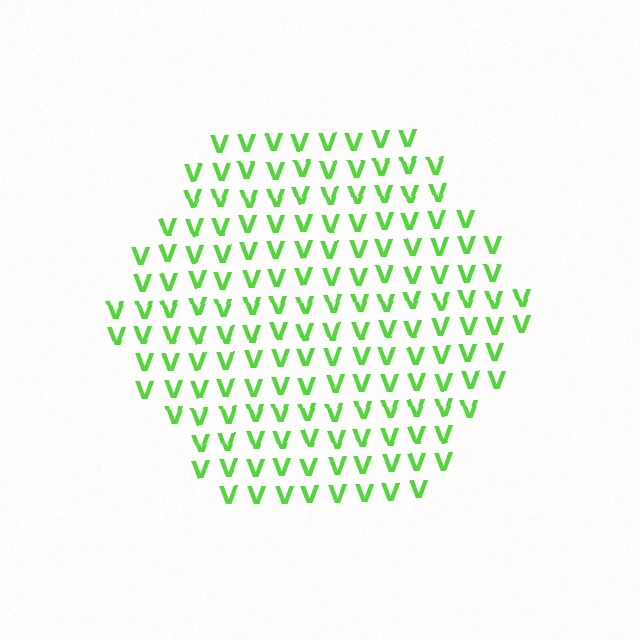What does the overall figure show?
The overall figure shows a hexagon.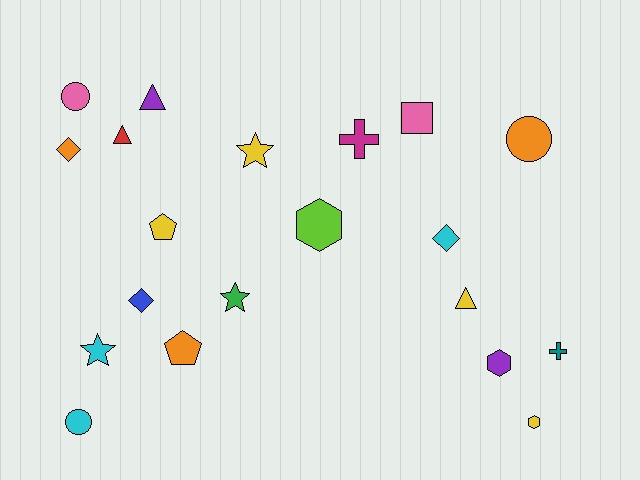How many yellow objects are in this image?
There are 4 yellow objects.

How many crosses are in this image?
There are 2 crosses.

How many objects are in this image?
There are 20 objects.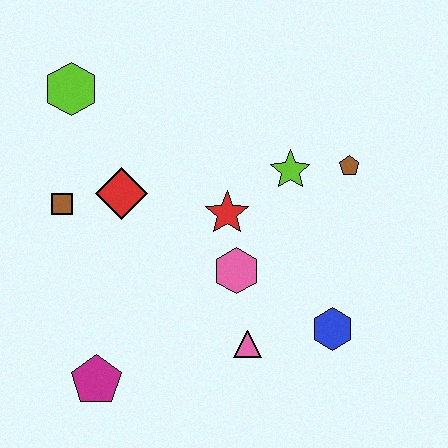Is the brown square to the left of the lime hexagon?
Yes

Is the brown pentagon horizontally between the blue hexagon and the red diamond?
No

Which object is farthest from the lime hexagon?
The blue hexagon is farthest from the lime hexagon.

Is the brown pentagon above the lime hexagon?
No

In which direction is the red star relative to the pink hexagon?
The red star is above the pink hexagon.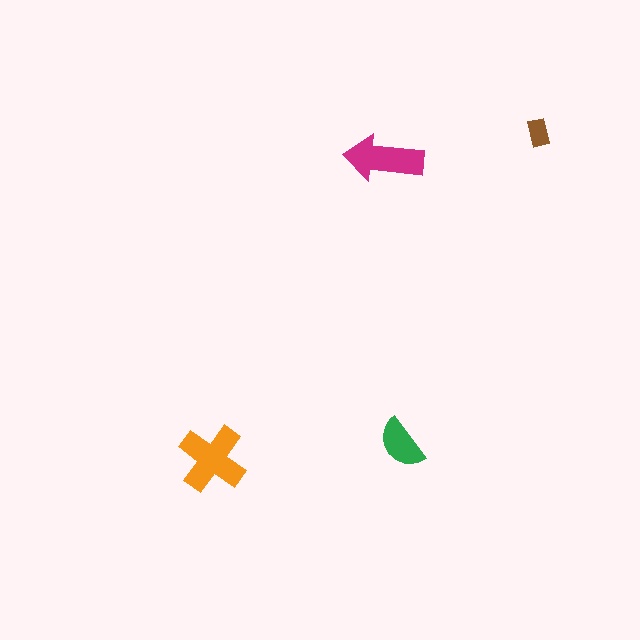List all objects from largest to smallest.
The orange cross, the magenta arrow, the green semicircle, the brown rectangle.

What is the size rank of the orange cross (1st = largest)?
1st.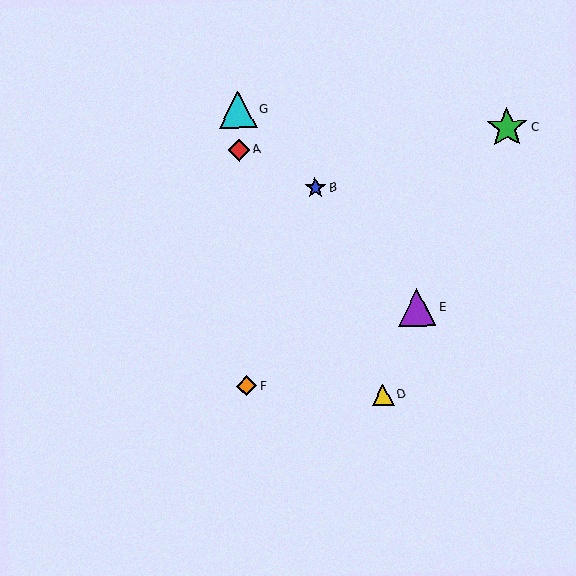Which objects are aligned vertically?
Objects A, F, G are aligned vertically.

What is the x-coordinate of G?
Object G is at x≈238.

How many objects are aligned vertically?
3 objects (A, F, G) are aligned vertically.